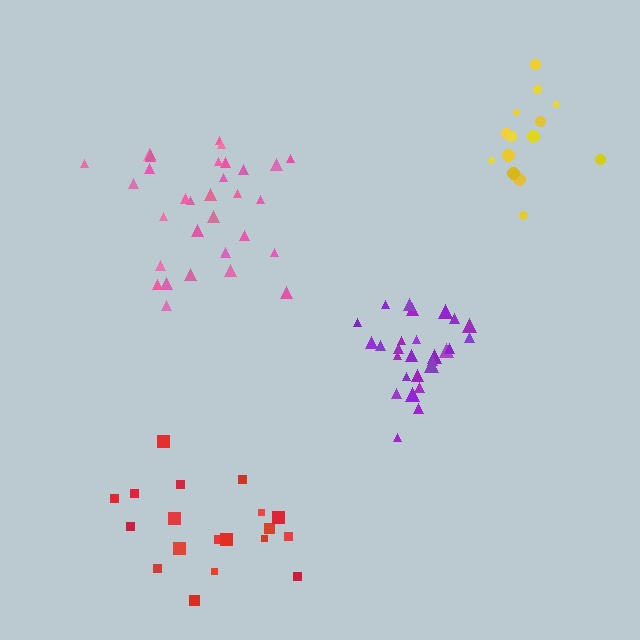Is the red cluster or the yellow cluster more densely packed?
Yellow.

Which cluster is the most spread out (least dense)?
Red.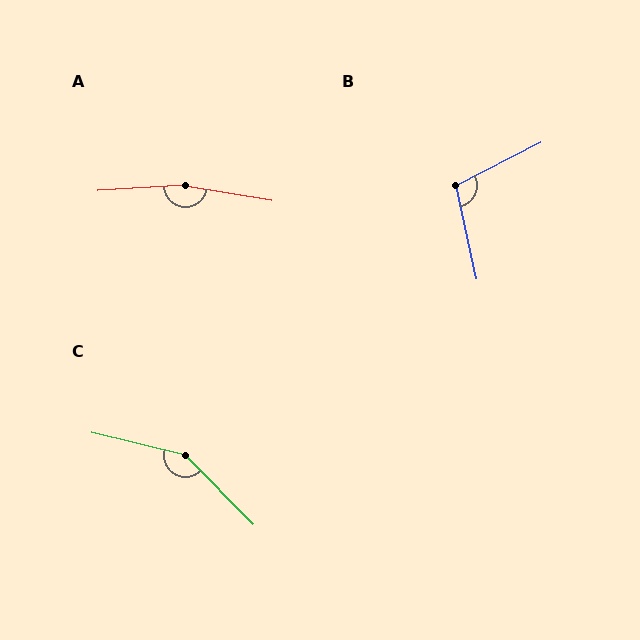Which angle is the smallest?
B, at approximately 105 degrees.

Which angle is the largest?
A, at approximately 167 degrees.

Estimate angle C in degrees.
Approximately 148 degrees.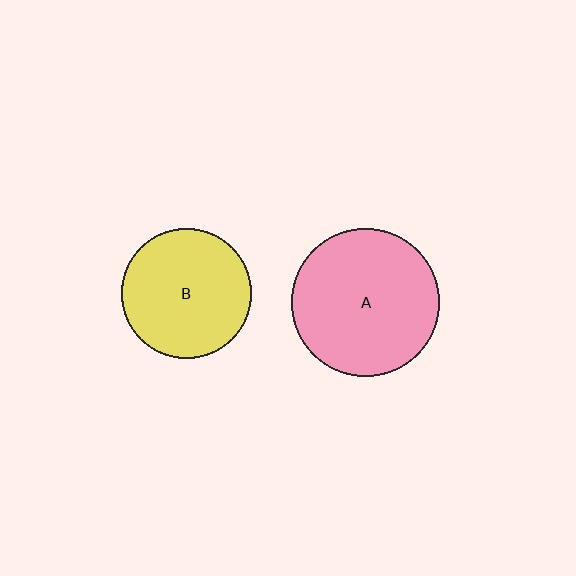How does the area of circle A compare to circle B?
Approximately 1.3 times.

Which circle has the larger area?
Circle A (pink).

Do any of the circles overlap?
No, none of the circles overlap.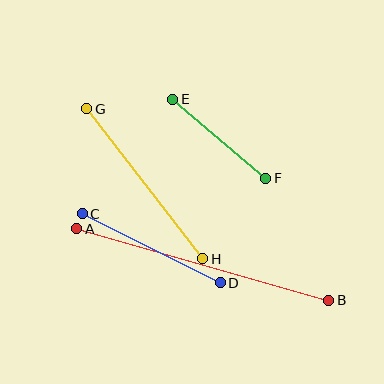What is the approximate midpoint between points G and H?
The midpoint is at approximately (145, 184) pixels.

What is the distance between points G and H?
The distance is approximately 190 pixels.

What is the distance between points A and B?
The distance is approximately 262 pixels.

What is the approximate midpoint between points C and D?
The midpoint is at approximately (151, 248) pixels.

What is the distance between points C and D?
The distance is approximately 154 pixels.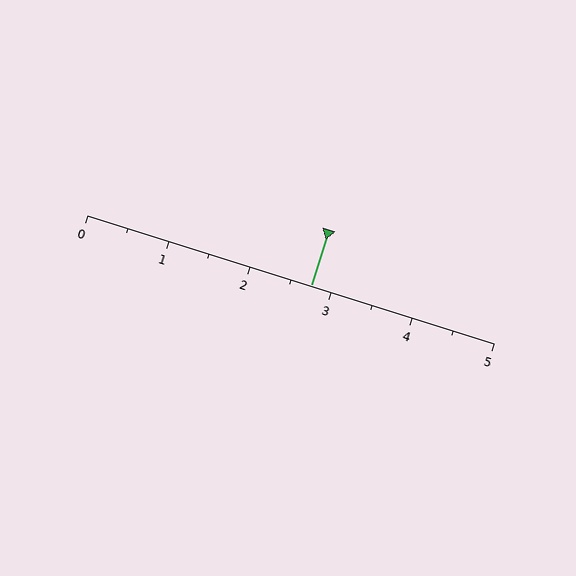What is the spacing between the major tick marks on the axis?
The major ticks are spaced 1 apart.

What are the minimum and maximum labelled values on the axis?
The axis runs from 0 to 5.